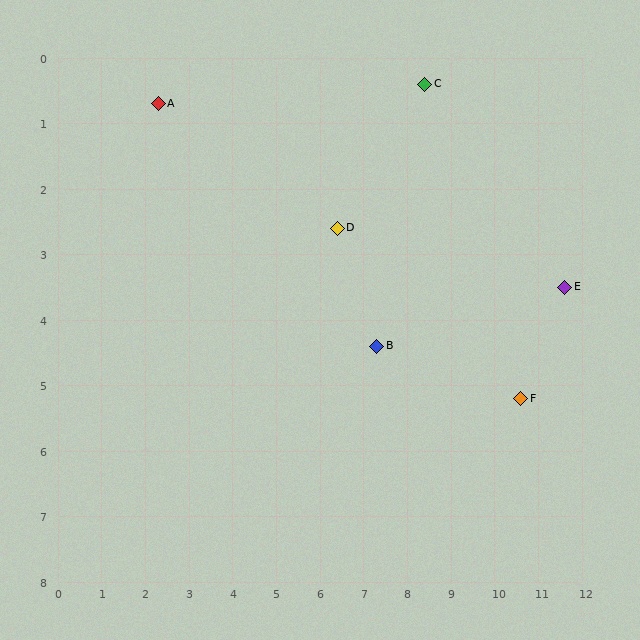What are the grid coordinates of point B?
Point B is at approximately (7.3, 4.4).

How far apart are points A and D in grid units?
Points A and D are about 4.5 grid units apart.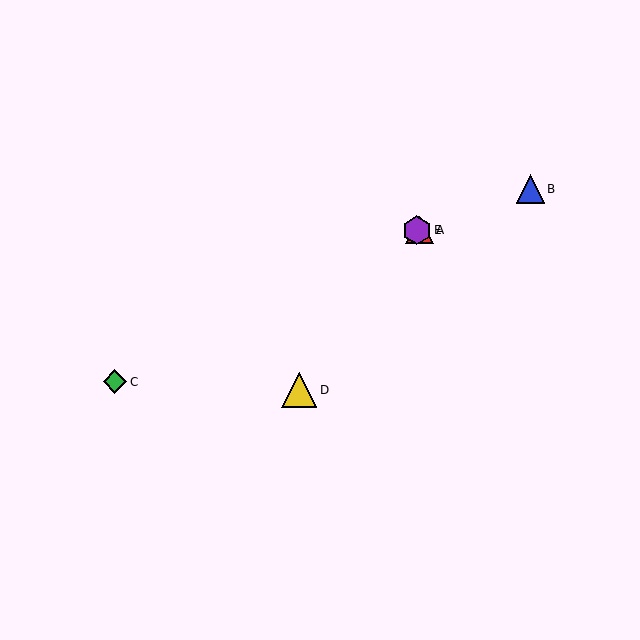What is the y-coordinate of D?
Object D is at y≈390.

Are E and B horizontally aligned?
No, E is at y≈230 and B is at y≈189.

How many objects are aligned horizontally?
2 objects (A, E) are aligned horizontally.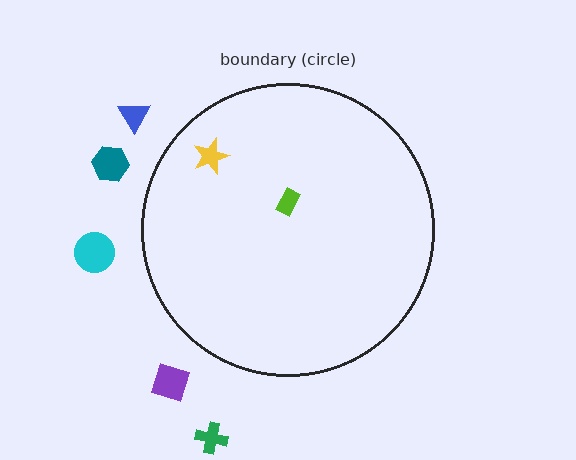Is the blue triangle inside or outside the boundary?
Outside.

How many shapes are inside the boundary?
2 inside, 5 outside.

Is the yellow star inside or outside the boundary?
Inside.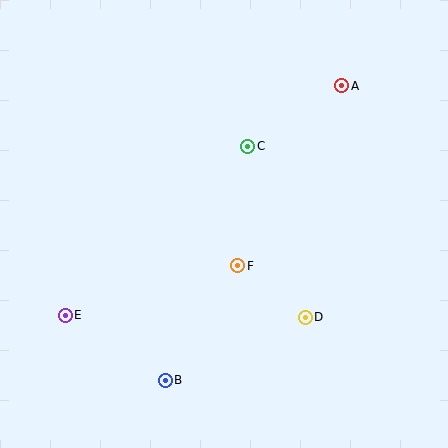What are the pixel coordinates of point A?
Point A is at (342, 86).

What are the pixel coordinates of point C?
Point C is at (248, 146).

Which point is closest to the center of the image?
Point F at (238, 266) is closest to the center.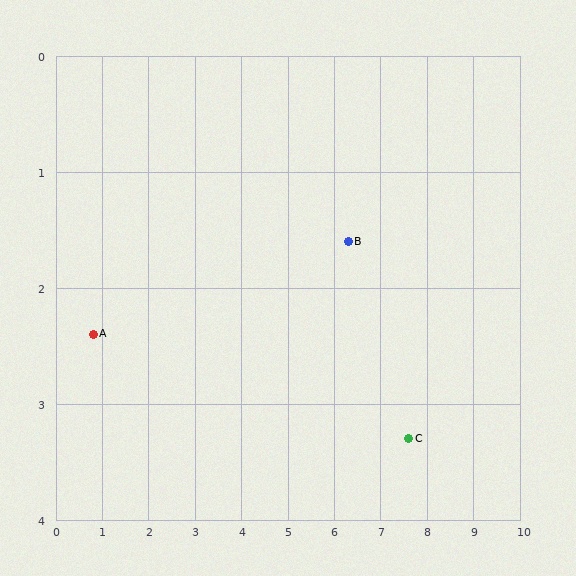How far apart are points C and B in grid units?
Points C and B are about 2.1 grid units apart.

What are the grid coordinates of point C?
Point C is at approximately (7.6, 3.3).